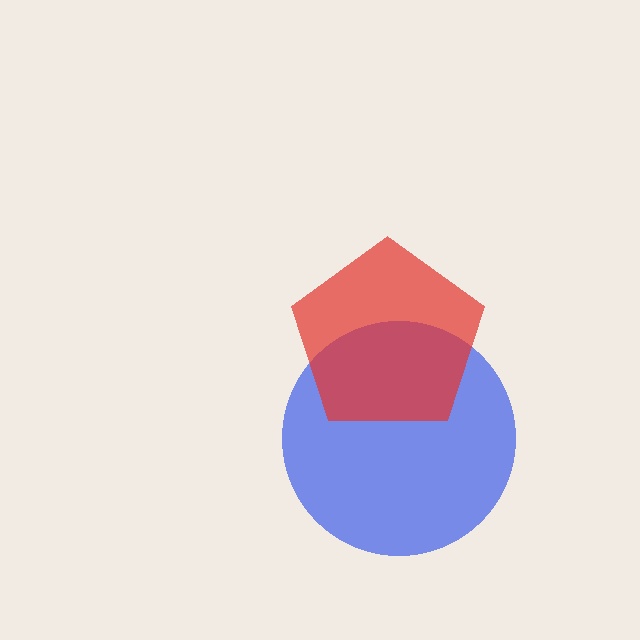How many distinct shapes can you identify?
There are 2 distinct shapes: a blue circle, a red pentagon.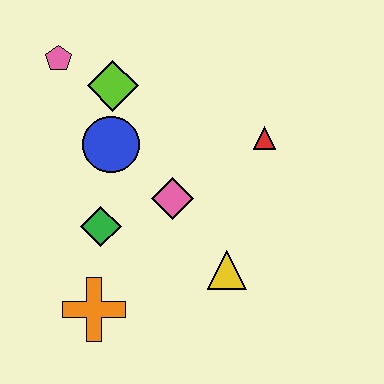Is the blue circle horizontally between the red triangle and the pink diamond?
No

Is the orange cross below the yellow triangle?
Yes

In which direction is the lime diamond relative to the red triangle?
The lime diamond is to the left of the red triangle.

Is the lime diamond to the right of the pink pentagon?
Yes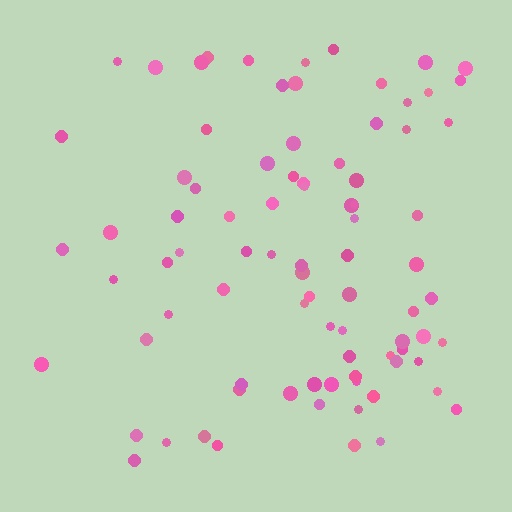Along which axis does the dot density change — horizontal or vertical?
Horizontal.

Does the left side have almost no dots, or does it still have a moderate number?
Still a moderate number, just noticeably fewer than the right.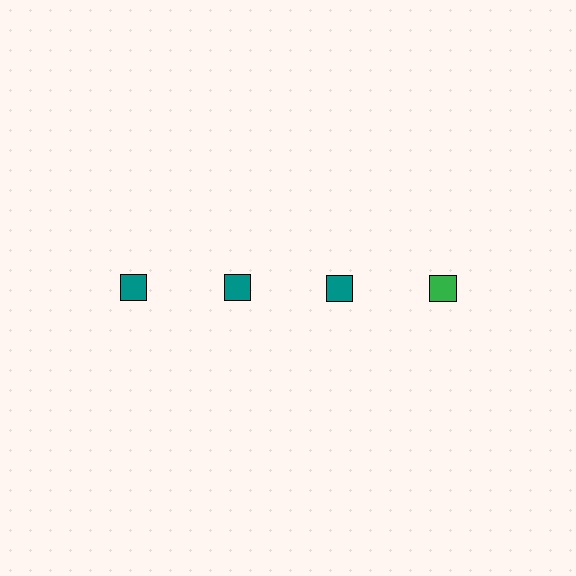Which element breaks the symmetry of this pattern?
The green square in the top row, second from right column breaks the symmetry. All other shapes are teal squares.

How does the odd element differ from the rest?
It has a different color: green instead of teal.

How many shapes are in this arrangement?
There are 4 shapes arranged in a grid pattern.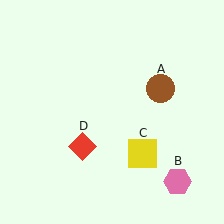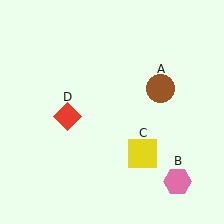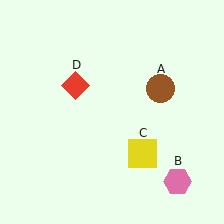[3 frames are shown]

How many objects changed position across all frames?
1 object changed position: red diamond (object D).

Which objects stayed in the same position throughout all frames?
Brown circle (object A) and pink hexagon (object B) and yellow square (object C) remained stationary.